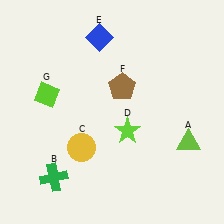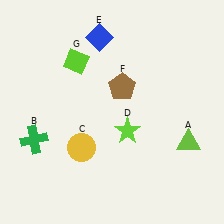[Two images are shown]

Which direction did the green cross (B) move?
The green cross (B) moved up.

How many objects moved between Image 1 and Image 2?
2 objects moved between the two images.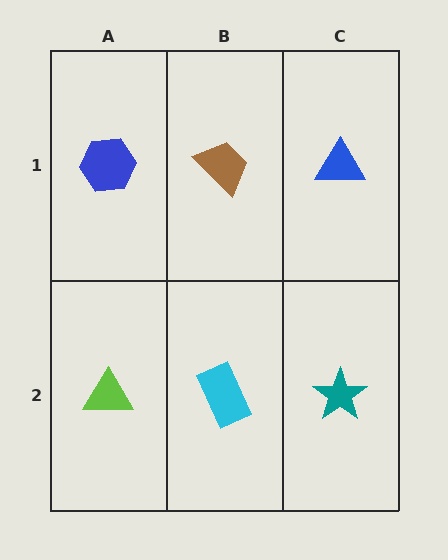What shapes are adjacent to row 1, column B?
A cyan rectangle (row 2, column B), a blue hexagon (row 1, column A), a blue triangle (row 1, column C).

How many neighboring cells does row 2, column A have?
2.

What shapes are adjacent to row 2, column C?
A blue triangle (row 1, column C), a cyan rectangle (row 2, column B).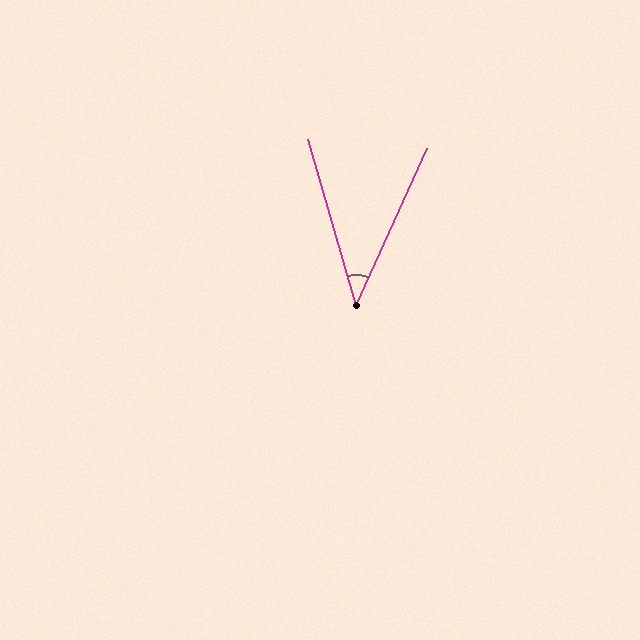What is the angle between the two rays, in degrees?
Approximately 41 degrees.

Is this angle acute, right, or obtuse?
It is acute.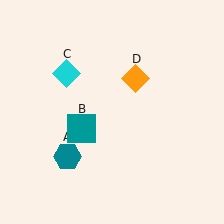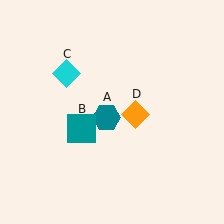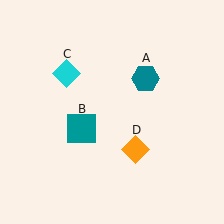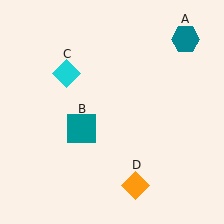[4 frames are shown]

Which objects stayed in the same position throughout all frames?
Teal square (object B) and cyan diamond (object C) remained stationary.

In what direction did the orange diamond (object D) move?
The orange diamond (object D) moved down.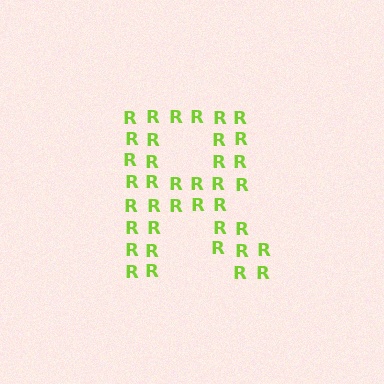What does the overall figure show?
The overall figure shows the letter R.